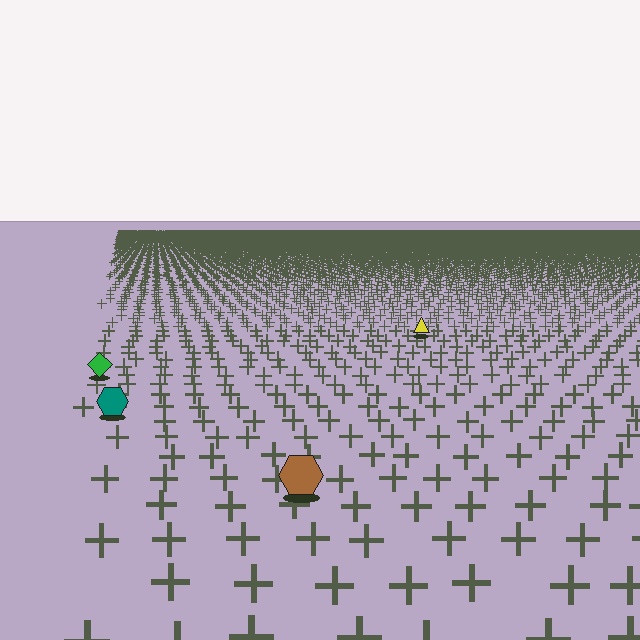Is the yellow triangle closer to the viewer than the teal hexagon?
No. The teal hexagon is closer — you can tell from the texture gradient: the ground texture is coarser near it.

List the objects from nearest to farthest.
From nearest to farthest: the brown hexagon, the teal hexagon, the green diamond, the yellow triangle.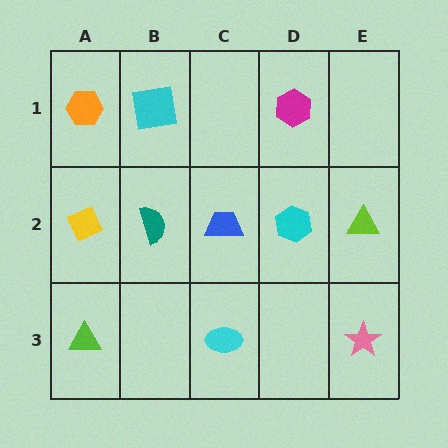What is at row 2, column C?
A blue trapezoid.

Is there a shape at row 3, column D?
No, that cell is empty.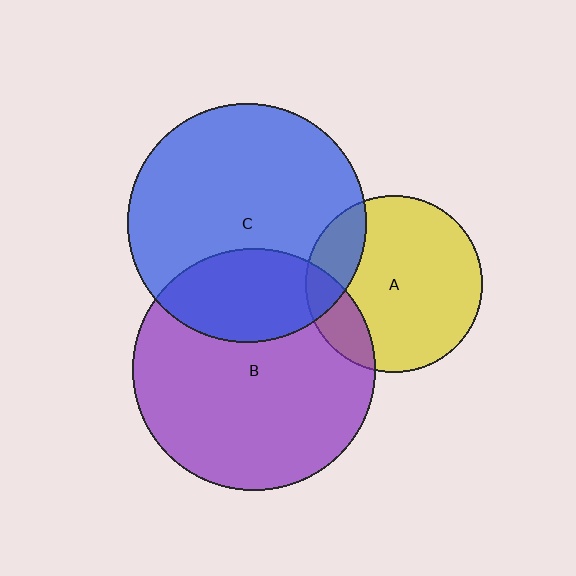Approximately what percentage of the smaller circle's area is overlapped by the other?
Approximately 15%.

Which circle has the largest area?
Circle B (purple).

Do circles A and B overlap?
Yes.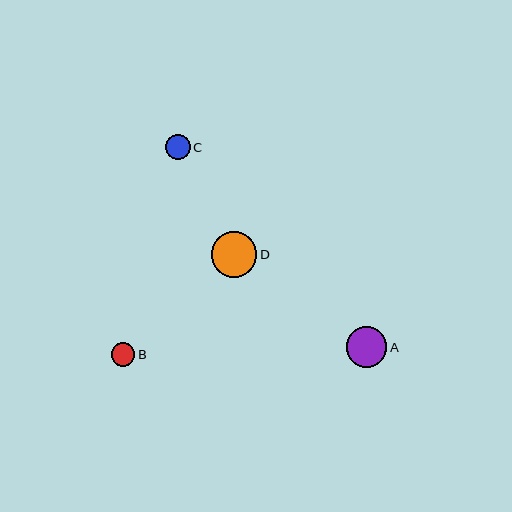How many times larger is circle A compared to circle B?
Circle A is approximately 1.7 times the size of circle B.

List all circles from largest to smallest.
From largest to smallest: D, A, C, B.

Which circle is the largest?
Circle D is the largest with a size of approximately 46 pixels.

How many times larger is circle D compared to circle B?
Circle D is approximately 1.9 times the size of circle B.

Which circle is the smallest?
Circle B is the smallest with a size of approximately 24 pixels.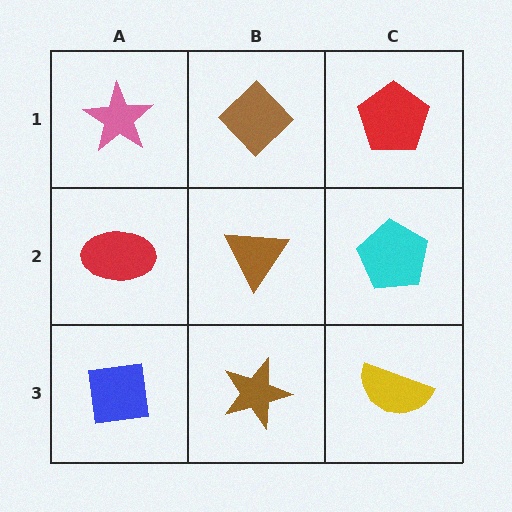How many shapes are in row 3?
3 shapes.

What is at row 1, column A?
A pink star.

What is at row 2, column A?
A red ellipse.